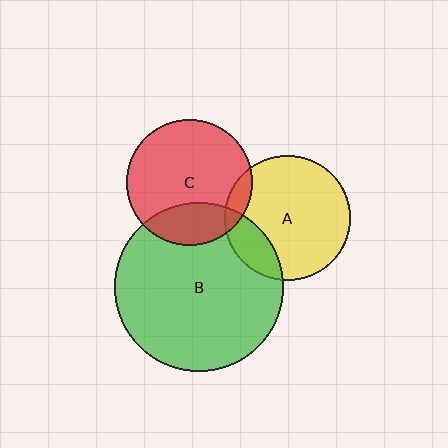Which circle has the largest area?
Circle B (green).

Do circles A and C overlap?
Yes.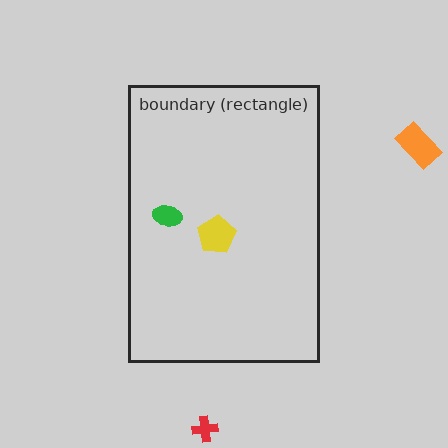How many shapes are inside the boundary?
2 inside, 2 outside.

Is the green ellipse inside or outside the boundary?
Inside.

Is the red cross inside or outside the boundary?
Outside.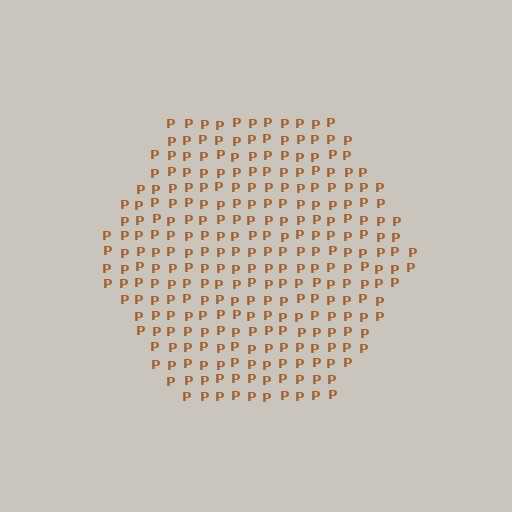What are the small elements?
The small elements are letter P's.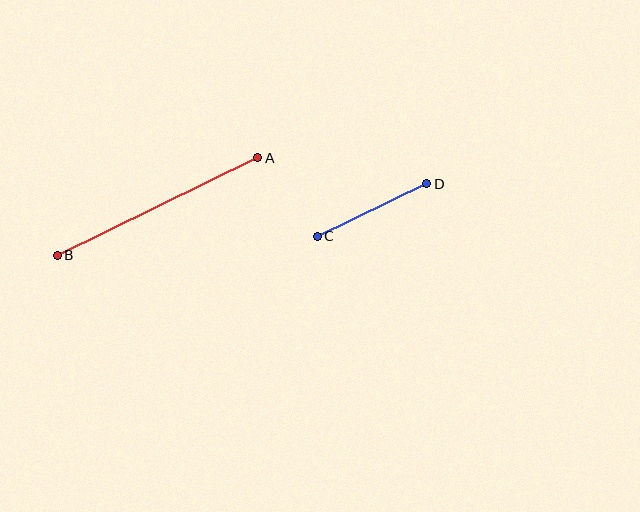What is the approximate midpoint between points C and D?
The midpoint is at approximately (372, 210) pixels.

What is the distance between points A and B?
The distance is approximately 223 pixels.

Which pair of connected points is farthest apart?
Points A and B are farthest apart.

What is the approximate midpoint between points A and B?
The midpoint is at approximately (157, 206) pixels.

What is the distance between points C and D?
The distance is approximately 122 pixels.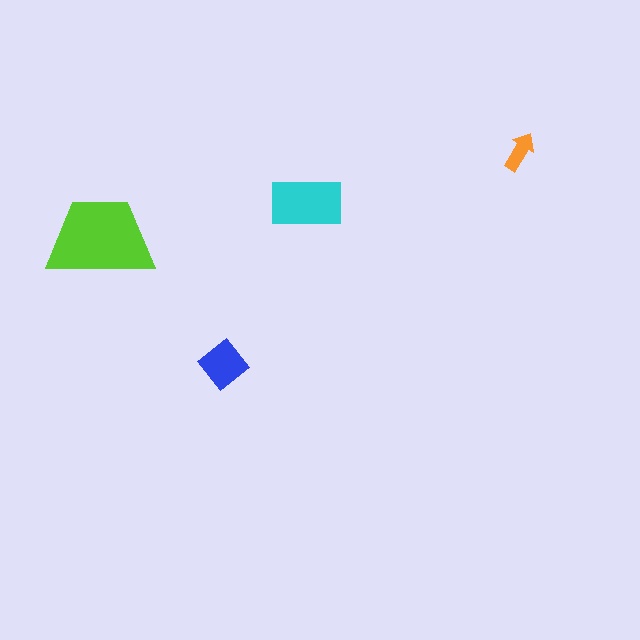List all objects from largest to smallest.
The lime trapezoid, the cyan rectangle, the blue diamond, the orange arrow.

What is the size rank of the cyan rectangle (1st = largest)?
2nd.